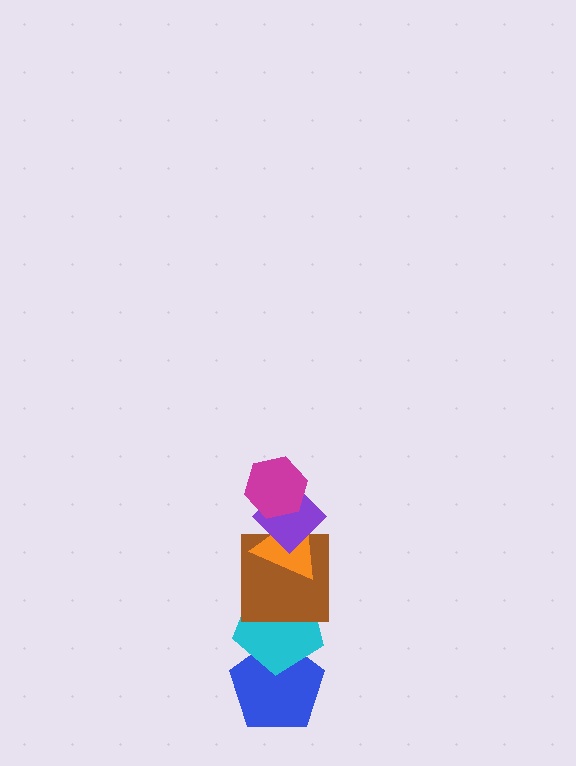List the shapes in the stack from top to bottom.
From top to bottom: the magenta hexagon, the purple diamond, the orange triangle, the brown square, the cyan pentagon, the blue pentagon.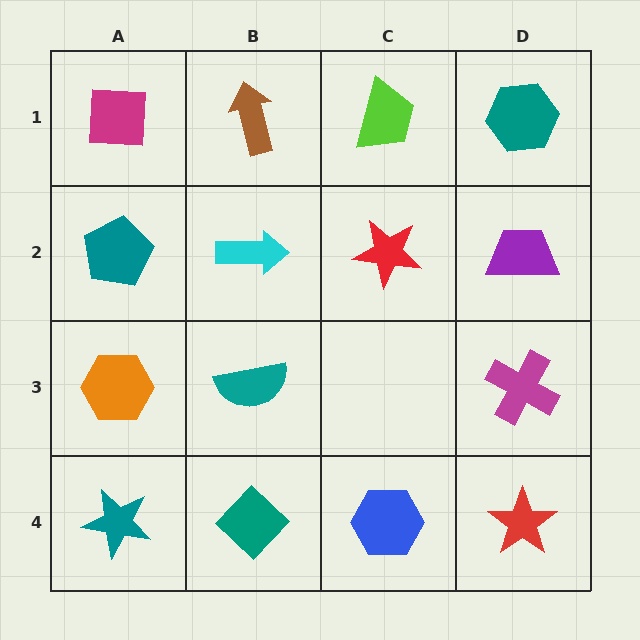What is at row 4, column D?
A red star.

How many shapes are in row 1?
4 shapes.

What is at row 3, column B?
A teal semicircle.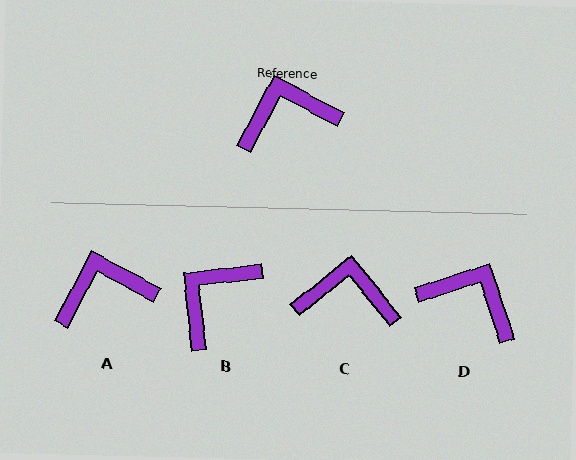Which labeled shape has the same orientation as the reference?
A.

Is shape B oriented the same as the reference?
No, it is off by about 34 degrees.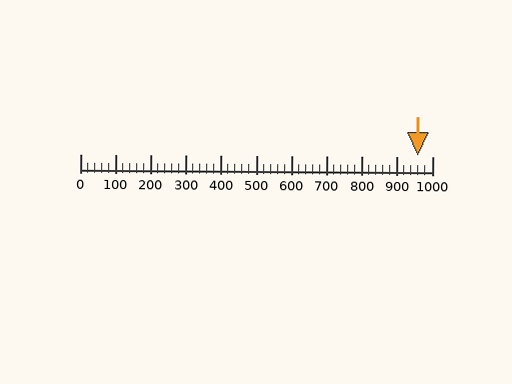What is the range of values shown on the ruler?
The ruler shows values from 0 to 1000.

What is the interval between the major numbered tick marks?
The major tick marks are spaced 100 units apart.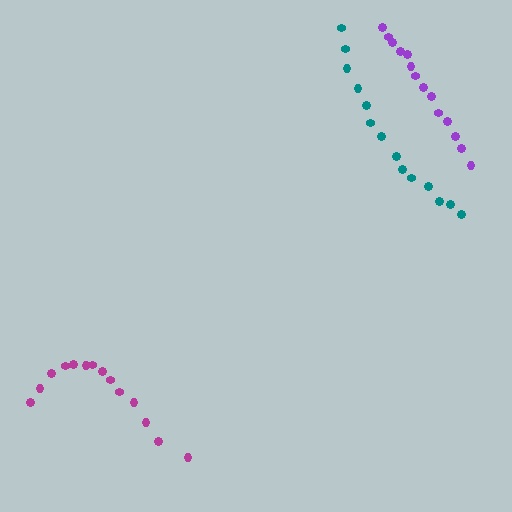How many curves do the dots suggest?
There are 3 distinct paths.